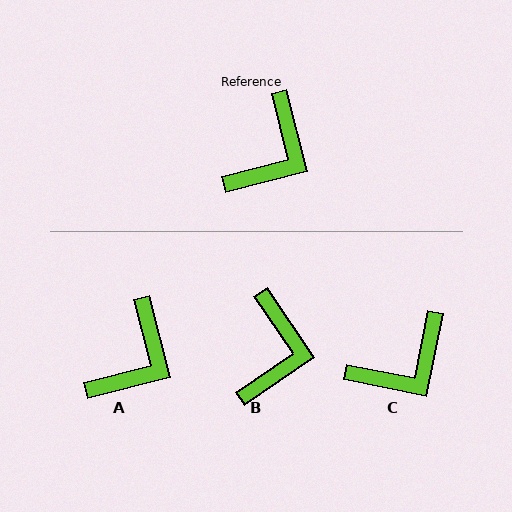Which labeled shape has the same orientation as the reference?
A.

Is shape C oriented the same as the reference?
No, it is off by about 25 degrees.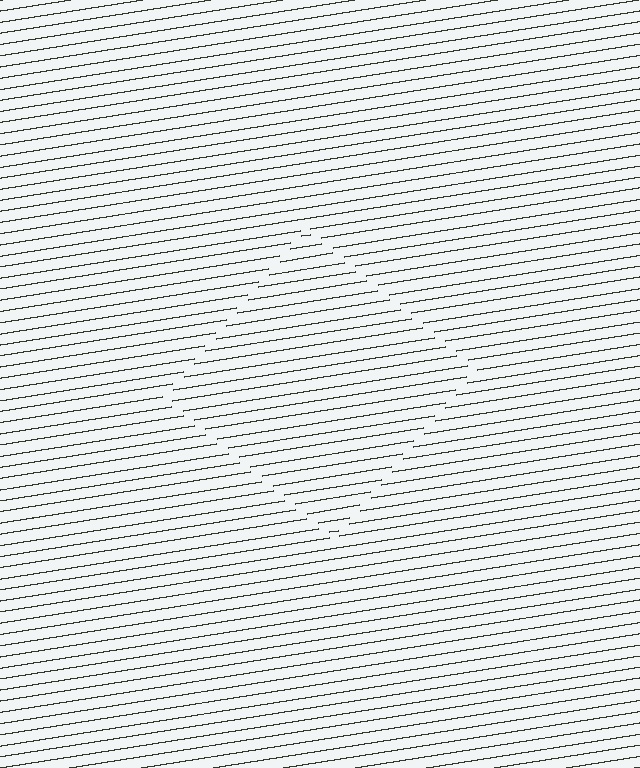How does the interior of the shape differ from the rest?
The interior of the shape contains the same grating, shifted by half a period — the contour is defined by the phase discontinuity where line-ends from the inner and outer gratings abut.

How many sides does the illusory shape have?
4 sides — the line-ends trace a square.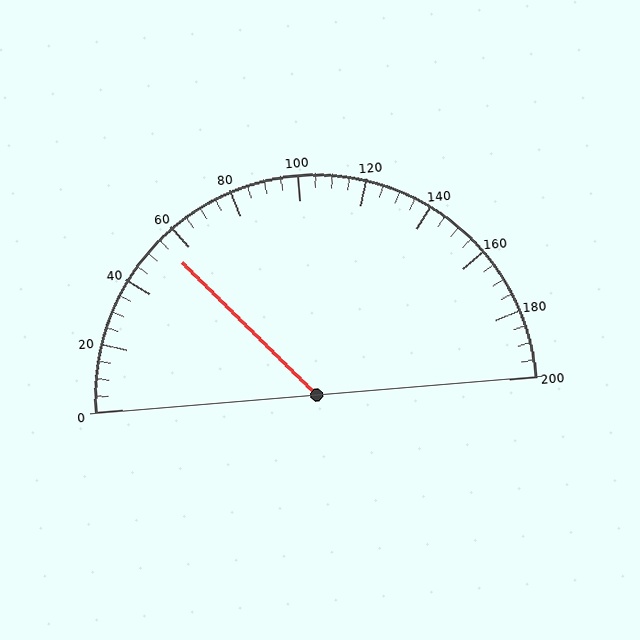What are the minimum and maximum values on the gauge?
The gauge ranges from 0 to 200.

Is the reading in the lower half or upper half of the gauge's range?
The reading is in the lower half of the range (0 to 200).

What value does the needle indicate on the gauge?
The needle indicates approximately 55.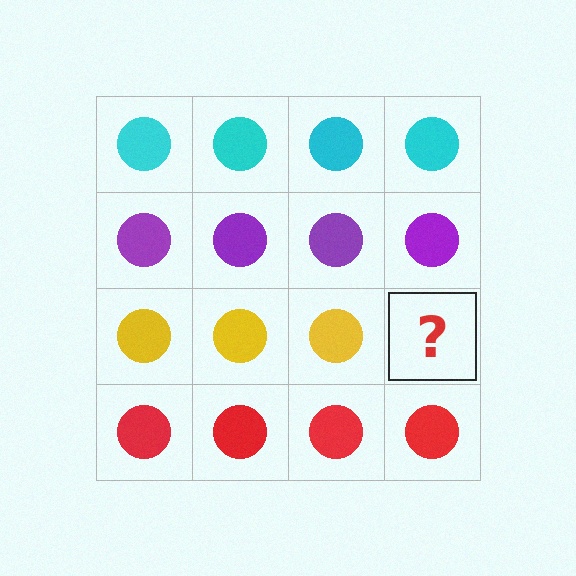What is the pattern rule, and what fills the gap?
The rule is that each row has a consistent color. The gap should be filled with a yellow circle.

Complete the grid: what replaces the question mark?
The question mark should be replaced with a yellow circle.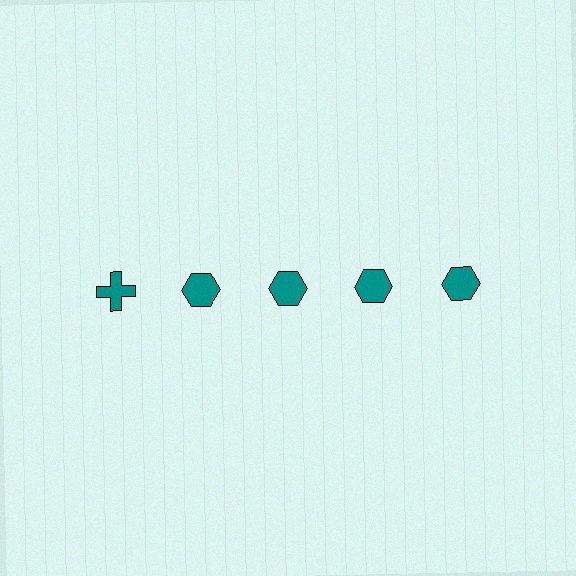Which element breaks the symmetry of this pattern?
The teal cross in the top row, leftmost column breaks the symmetry. All other shapes are teal hexagons.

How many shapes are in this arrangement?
There are 5 shapes arranged in a grid pattern.